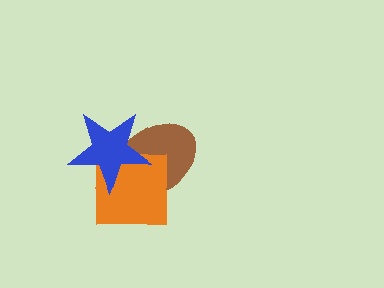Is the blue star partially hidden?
No, no other shape covers it.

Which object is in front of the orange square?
The blue star is in front of the orange square.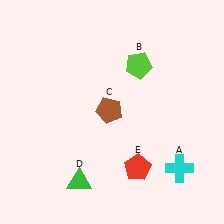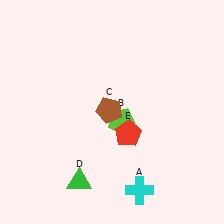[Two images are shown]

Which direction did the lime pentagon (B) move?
The lime pentagon (B) moved down.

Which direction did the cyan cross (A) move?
The cyan cross (A) moved left.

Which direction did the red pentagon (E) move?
The red pentagon (E) moved up.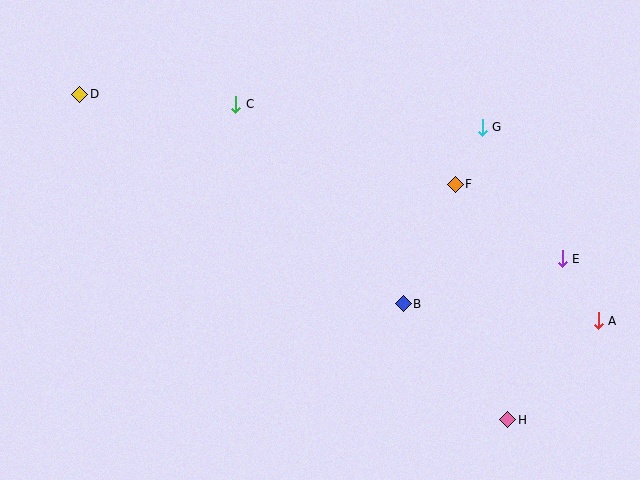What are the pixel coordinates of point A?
Point A is at (598, 321).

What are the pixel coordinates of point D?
Point D is at (80, 94).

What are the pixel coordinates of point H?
Point H is at (508, 420).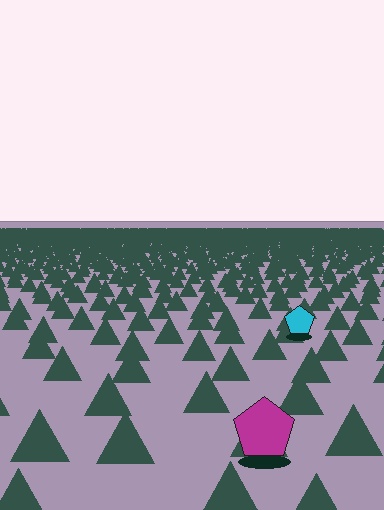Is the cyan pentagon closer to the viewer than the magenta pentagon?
No. The magenta pentagon is closer — you can tell from the texture gradient: the ground texture is coarser near it.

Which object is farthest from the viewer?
The cyan pentagon is farthest from the viewer. It appears smaller and the ground texture around it is denser.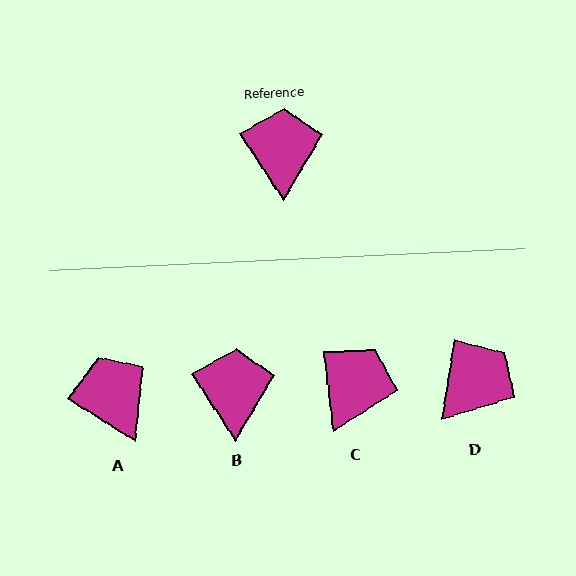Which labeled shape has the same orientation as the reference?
B.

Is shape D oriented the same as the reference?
No, it is off by about 43 degrees.